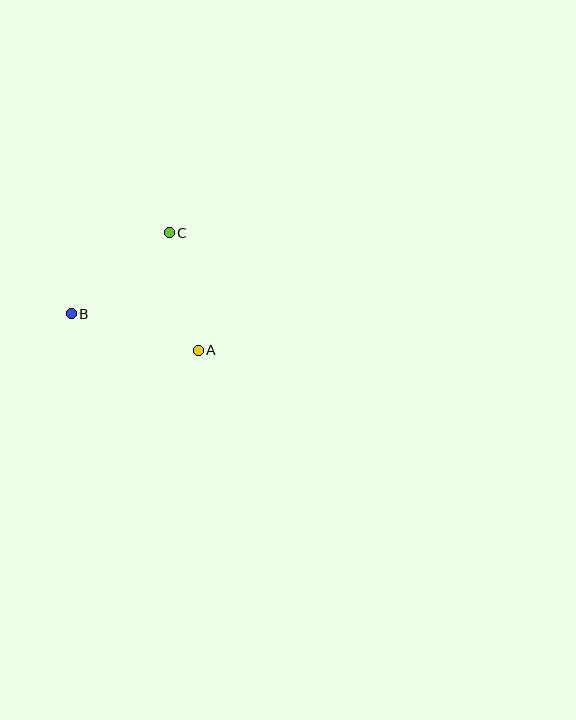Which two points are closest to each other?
Points A and C are closest to each other.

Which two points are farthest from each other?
Points A and B are farthest from each other.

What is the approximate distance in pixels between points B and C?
The distance between B and C is approximately 127 pixels.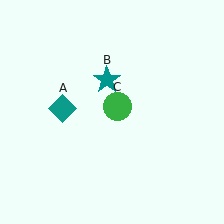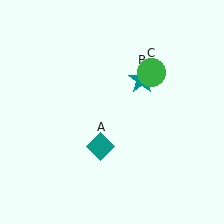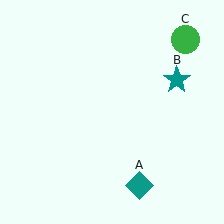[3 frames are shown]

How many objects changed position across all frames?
3 objects changed position: teal diamond (object A), teal star (object B), green circle (object C).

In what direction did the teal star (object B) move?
The teal star (object B) moved right.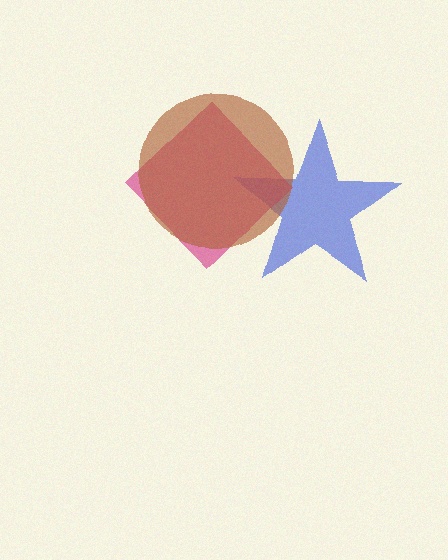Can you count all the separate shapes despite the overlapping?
Yes, there are 3 separate shapes.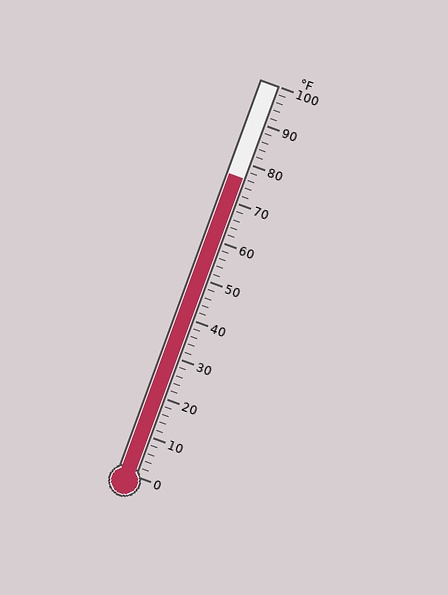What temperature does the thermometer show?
The thermometer shows approximately 76°F.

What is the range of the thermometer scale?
The thermometer scale ranges from 0°F to 100°F.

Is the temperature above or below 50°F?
The temperature is above 50°F.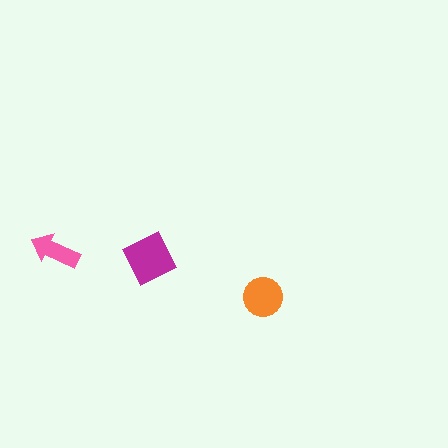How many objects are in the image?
There are 3 objects in the image.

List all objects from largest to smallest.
The magenta square, the orange circle, the pink arrow.